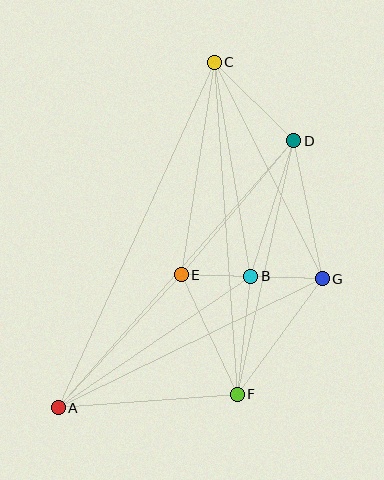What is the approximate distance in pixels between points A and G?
The distance between A and G is approximately 294 pixels.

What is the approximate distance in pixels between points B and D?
The distance between B and D is approximately 142 pixels.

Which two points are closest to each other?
Points B and E are closest to each other.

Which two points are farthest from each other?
Points A and C are farthest from each other.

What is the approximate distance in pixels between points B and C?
The distance between B and C is approximately 217 pixels.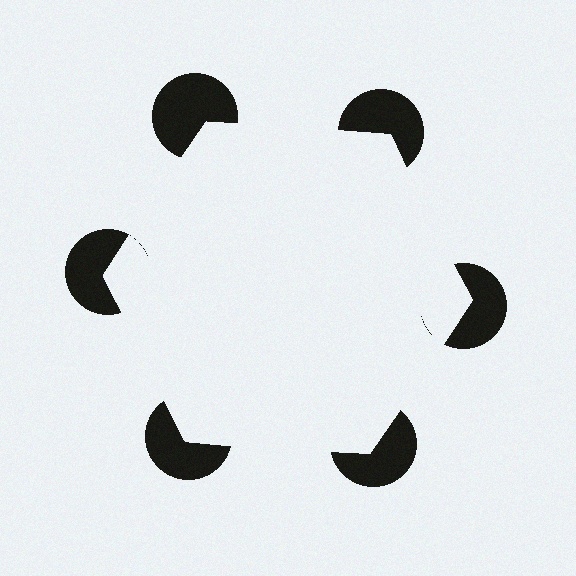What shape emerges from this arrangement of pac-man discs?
An illusory hexagon — its edges are inferred from the aligned wedge cuts in the pac-man discs, not physically drawn.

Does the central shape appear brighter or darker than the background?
It typically appears slightly brighter than the background, even though no actual brightness change is drawn.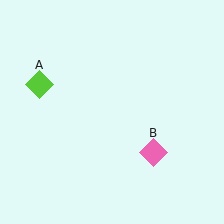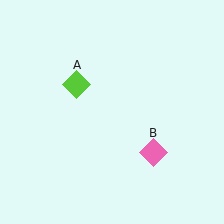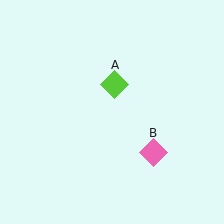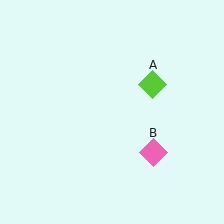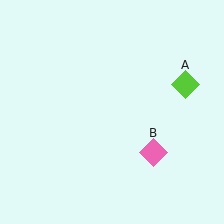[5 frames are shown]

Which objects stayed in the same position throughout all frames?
Pink diamond (object B) remained stationary.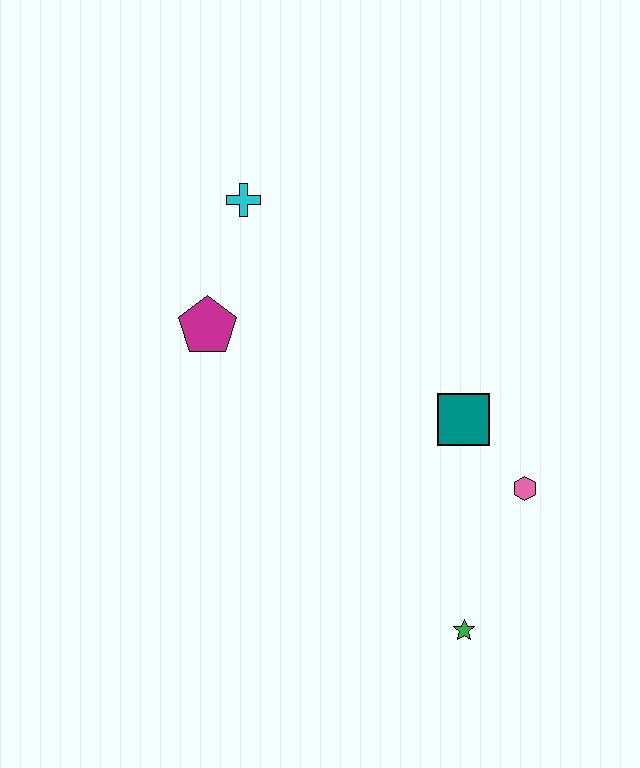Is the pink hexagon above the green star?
Yes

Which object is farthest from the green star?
The cyan cross is farthest from the green star.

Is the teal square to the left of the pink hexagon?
Yes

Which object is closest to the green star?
The pink hexagon is closest to the green star.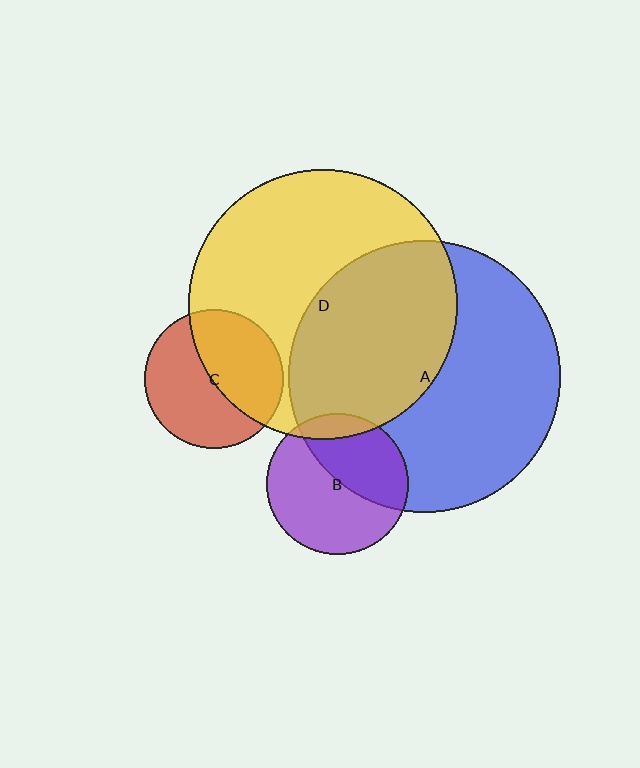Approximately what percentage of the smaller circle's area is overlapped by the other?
Approximately 40%.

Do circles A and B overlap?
Yes.